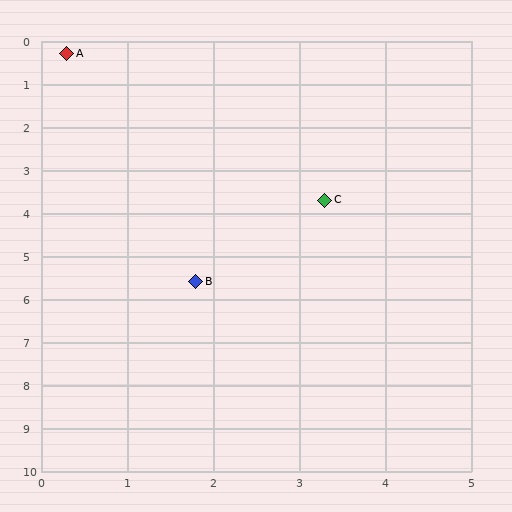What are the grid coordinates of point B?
Point B is at approximately (1.8, 5.6).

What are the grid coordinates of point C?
Point C is at approximately (3.3, 3.7).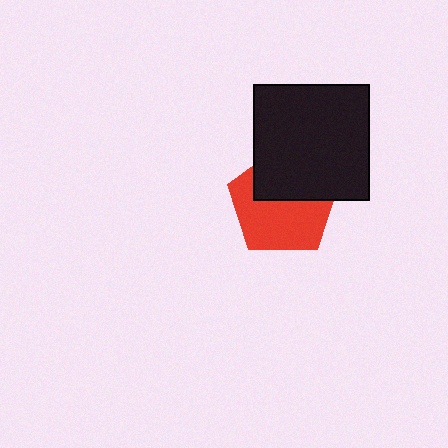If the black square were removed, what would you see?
You would see the complete red pentagon.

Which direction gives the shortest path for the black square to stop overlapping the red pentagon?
Moving up gives the shortest separation.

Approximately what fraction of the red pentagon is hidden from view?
Roughly 42% of the red pentagon is hidden behind the black square.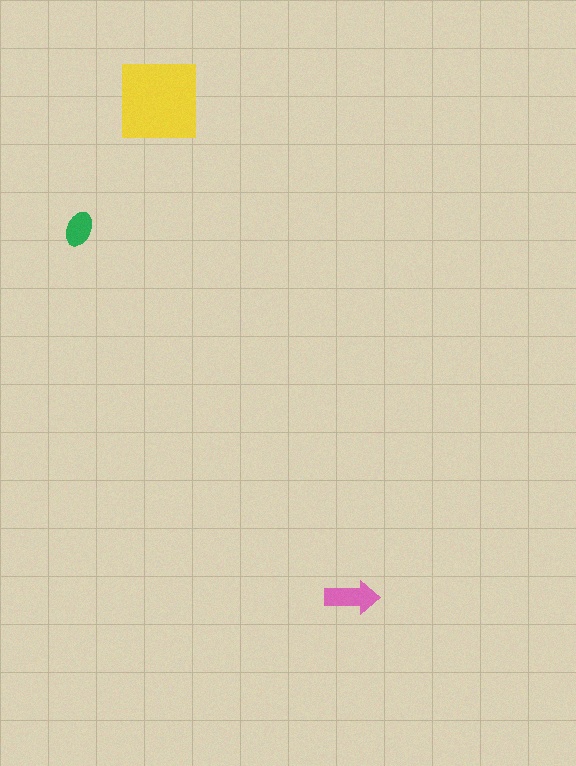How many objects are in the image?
There are 3 objects in the image.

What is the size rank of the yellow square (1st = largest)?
1st.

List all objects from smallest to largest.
The green ellipse, the pink arrow, the yellow square.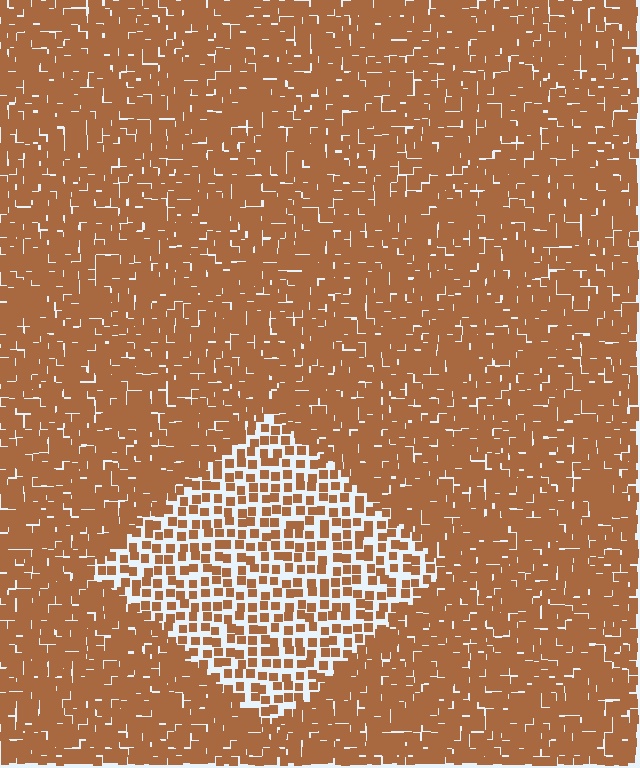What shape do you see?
I see a diamond.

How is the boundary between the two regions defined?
The boundary is defined by a change in element density (approximately 2.2x ratio). All elements are the same color, size, and shape.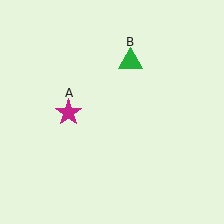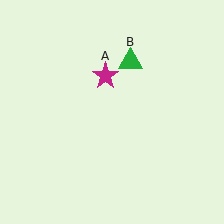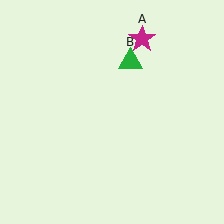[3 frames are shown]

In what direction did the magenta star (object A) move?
The magenta star (object A) moved up and to the right.